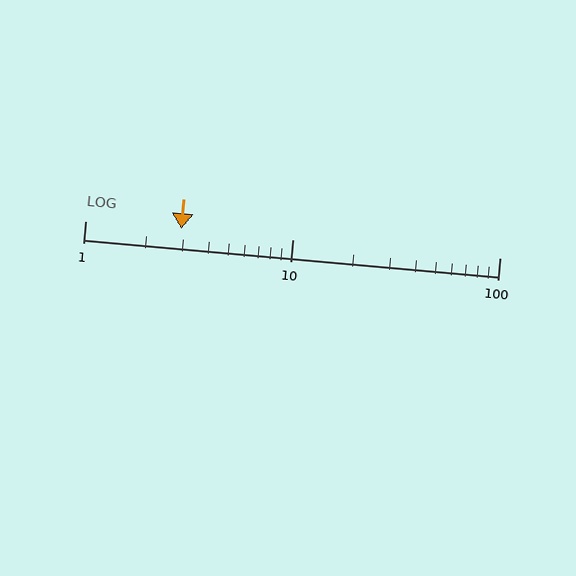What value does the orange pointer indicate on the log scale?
The pointer indicates approximately 2.9.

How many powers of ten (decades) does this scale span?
The scale spans 2 decades, from 1 to 100.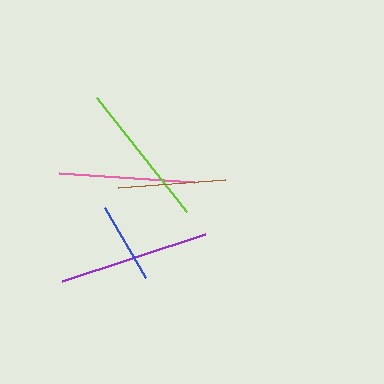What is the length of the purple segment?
The purple segment is approximately 150 pixels long.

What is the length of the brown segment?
The brown segment is approximately 108 pixels long.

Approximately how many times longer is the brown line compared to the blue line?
The brown line is approximately 1.3 times the length of the blue line.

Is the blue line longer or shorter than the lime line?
The lime line is longer than the blue line.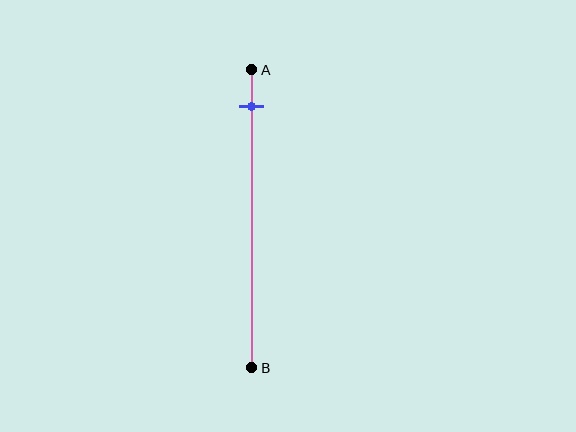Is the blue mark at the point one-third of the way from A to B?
No, the mark is at about 10% from A, not at the 33% one-third point.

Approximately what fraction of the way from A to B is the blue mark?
The blue mark is approximately 10% of the way from A to B.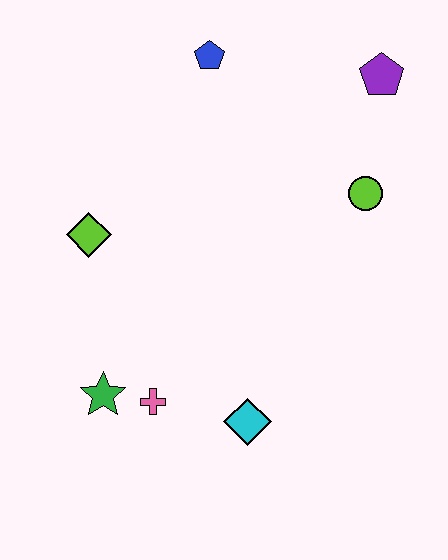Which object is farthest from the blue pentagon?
The cyan diamond is farthest from the blue pentagon.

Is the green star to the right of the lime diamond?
Yes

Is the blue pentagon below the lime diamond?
No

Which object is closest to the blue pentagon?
The purple pentagon is closest to the blue pentagon.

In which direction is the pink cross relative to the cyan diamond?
The pink cross is to the left of the cyan diamond.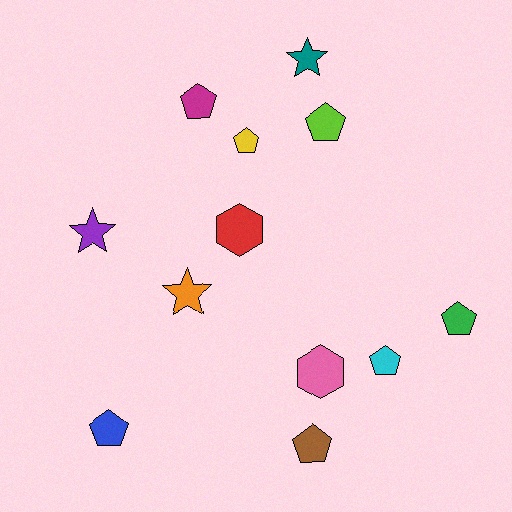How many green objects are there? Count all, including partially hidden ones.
There is 1 green object.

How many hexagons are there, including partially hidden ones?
There are 2 hexagons.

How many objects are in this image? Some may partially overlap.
There are 12 objects.